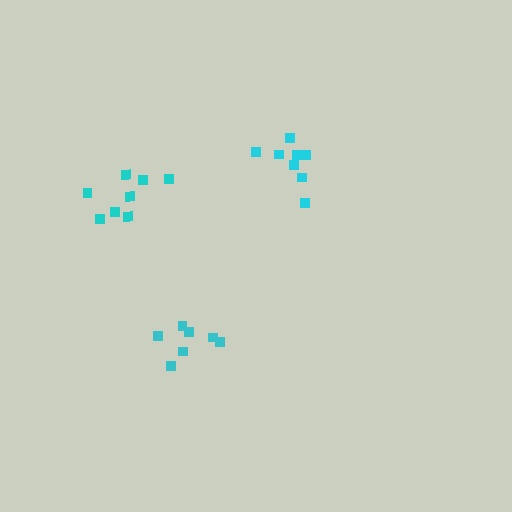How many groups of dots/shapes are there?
There are 3 groups.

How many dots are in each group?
Group 1: 8 dots, Group 2: 7 dots, Group 3: 8 dots (23 total).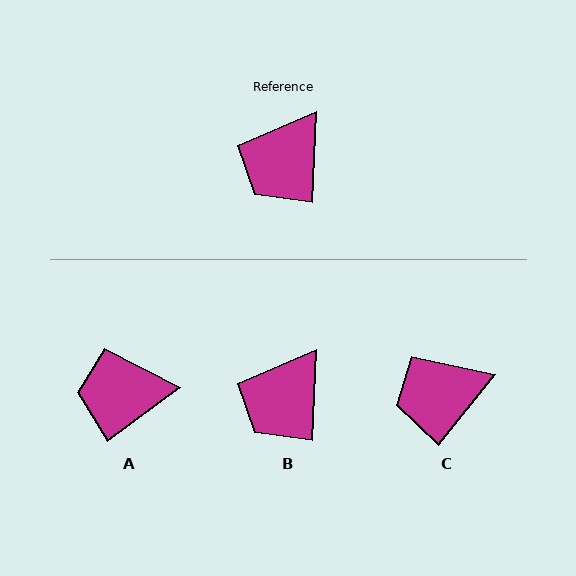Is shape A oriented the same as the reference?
No, it is off by about 51 degrees.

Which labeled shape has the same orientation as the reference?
B.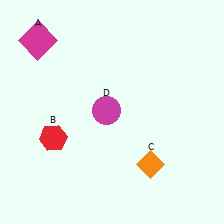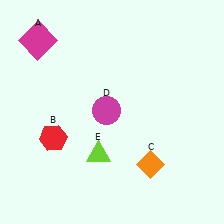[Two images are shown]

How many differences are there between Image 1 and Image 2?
There is 1 difference between the two images.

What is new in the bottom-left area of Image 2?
A lime triangle (E) was added in the bottom-left area of Image 2.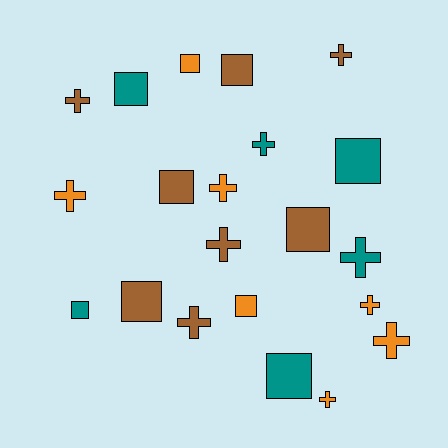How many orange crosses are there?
There are 5 orange crosses.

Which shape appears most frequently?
Cross, with 11 objects.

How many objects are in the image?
There are 21 objects.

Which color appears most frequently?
Brown, with 8 objects.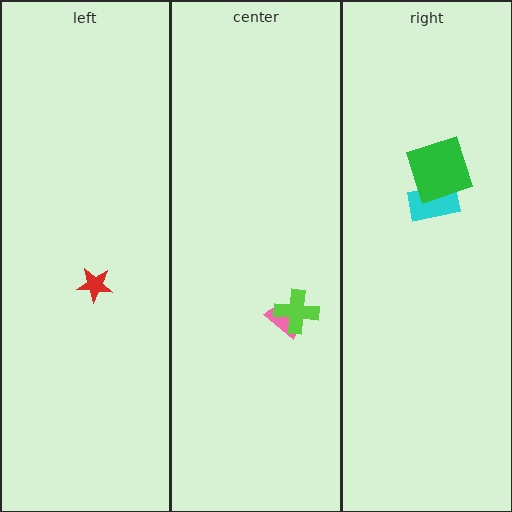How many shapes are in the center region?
2.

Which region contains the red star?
The left region.